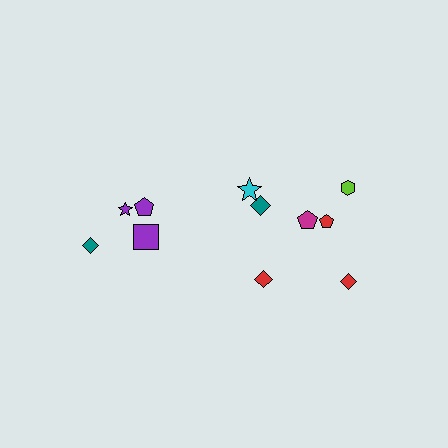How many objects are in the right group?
There are 7 objects.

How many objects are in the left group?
There are 4 objects.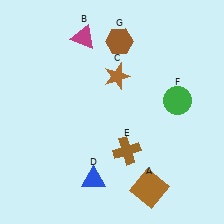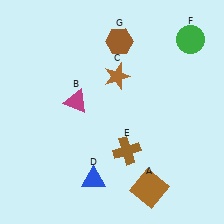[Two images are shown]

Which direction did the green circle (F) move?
The green circle (F) moved up.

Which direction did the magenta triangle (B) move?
The magenta triangle (B) moved down.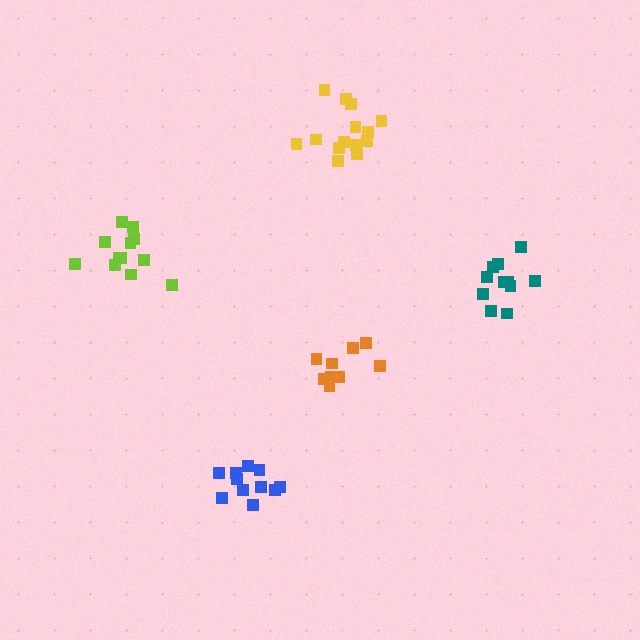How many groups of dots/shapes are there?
There are 5 groups.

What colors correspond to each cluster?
The clusters are colored: orange, teal, lime, yellow, blue.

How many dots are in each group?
Group 1: 9 dots, Group 2: 11 dots, Group 3: 13 dots, Group 4: 14 dots, Group 5: 11 dots (58 total).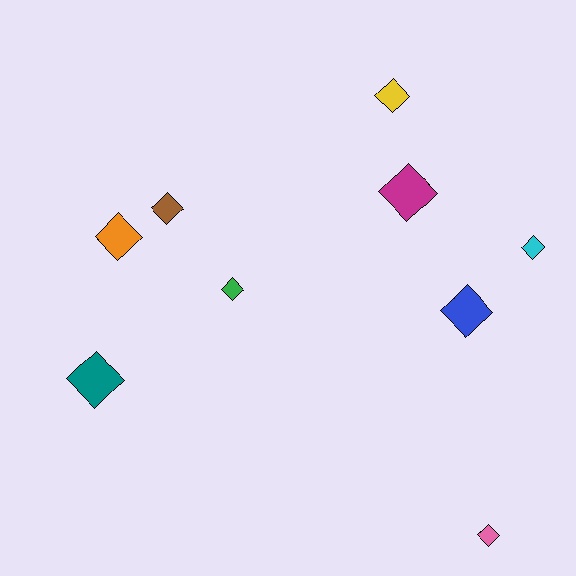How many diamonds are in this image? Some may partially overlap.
There are 9 diamonds.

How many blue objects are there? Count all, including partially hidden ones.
There is 1 blue object.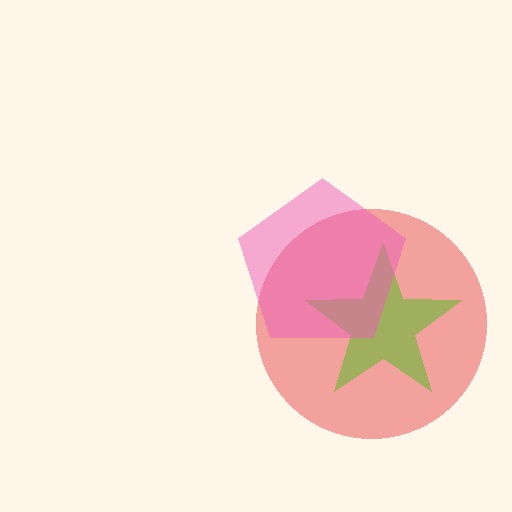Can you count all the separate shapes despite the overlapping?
Yes, there are 3 separate shapes.